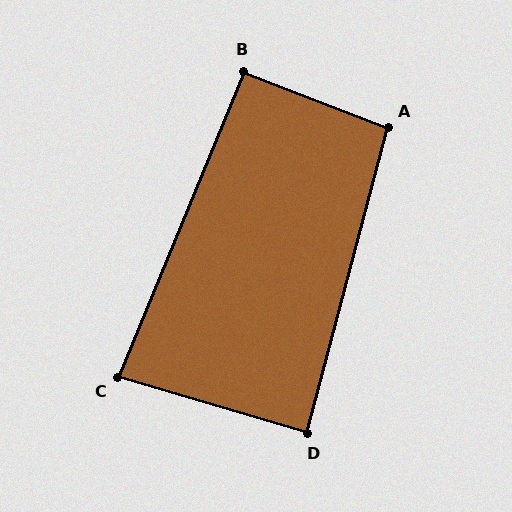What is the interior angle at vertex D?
Approximately 89 degrees (approximately right).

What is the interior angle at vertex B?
Approximately 91 degrees (approximately right).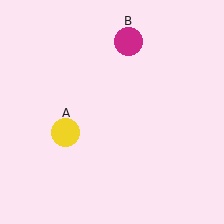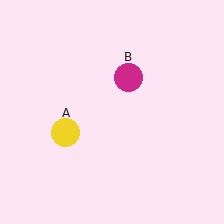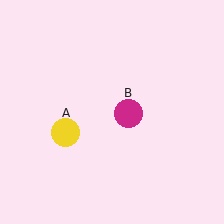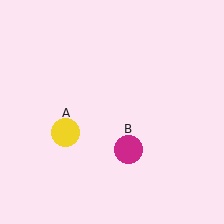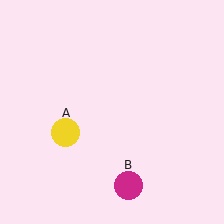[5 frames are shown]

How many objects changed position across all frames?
1 object changed position: magenta circle (object B).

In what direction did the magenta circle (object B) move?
The magenta circle (object B) moved down.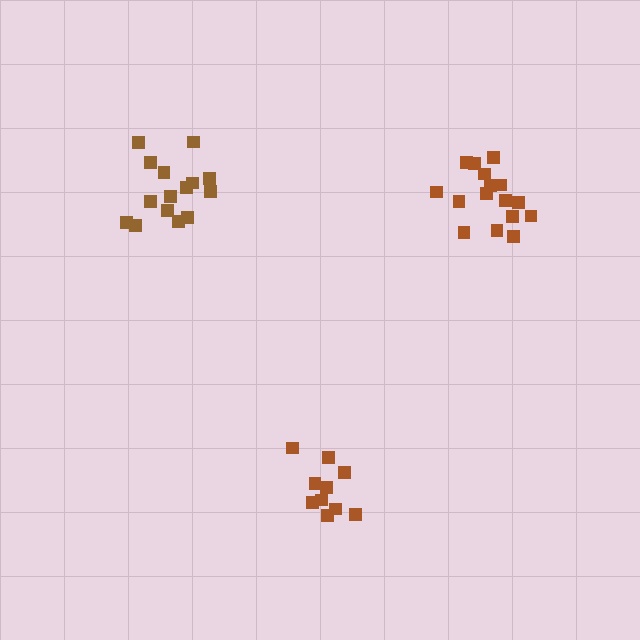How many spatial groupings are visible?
There are 3 spatial groupings.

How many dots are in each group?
Group 1: 15 dots, Group 2: 10 dots, Group 3: 16 dots (41 total).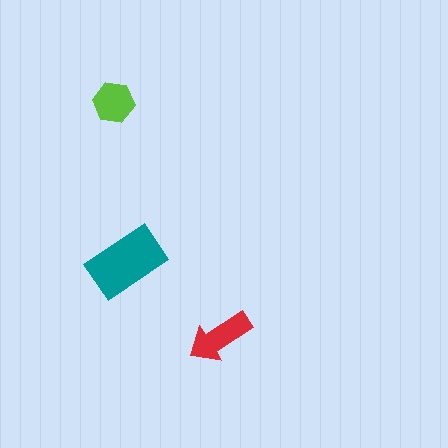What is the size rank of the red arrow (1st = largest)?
2nd.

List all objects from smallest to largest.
The lime hexagon, the red arrow, the teal rectangle.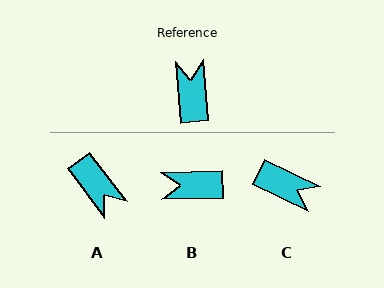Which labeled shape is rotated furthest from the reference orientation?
A, about 148 degrees away.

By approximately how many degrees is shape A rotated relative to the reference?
Approximately 148 degrees clockwise.